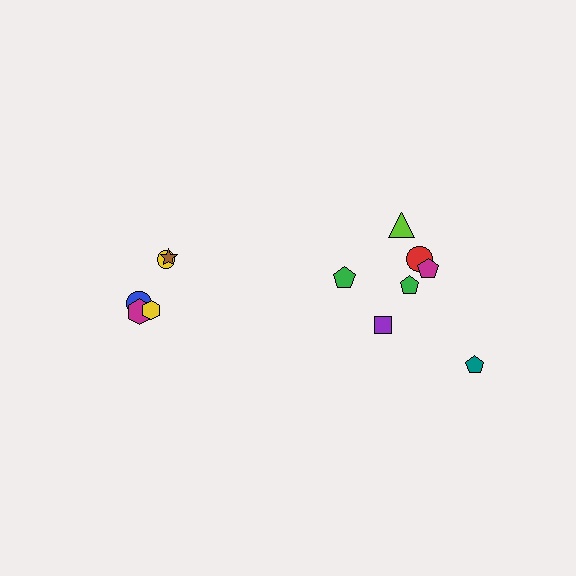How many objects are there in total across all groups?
There are 12 objects.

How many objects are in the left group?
There are 5 objects.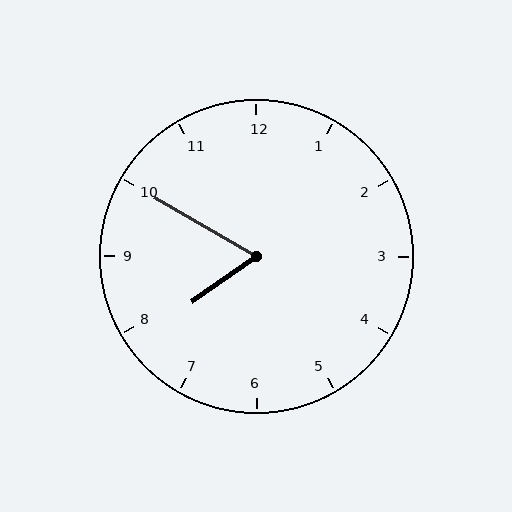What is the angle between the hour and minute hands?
Approximately 65 degrees.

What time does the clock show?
7:50.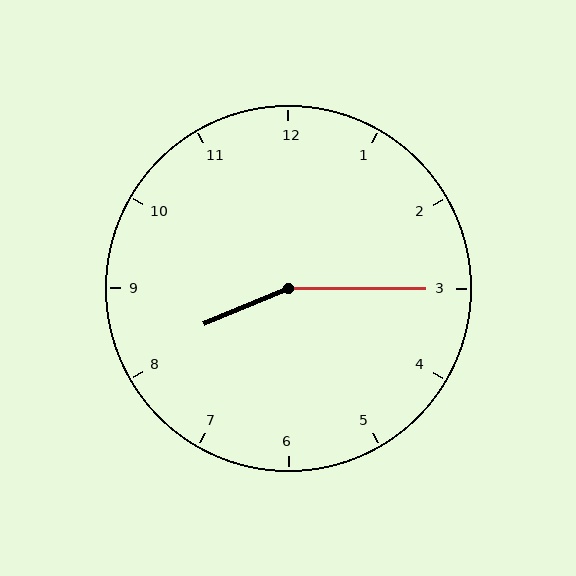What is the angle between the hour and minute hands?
Approximately 158 degrees.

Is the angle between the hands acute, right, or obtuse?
It is obtuse.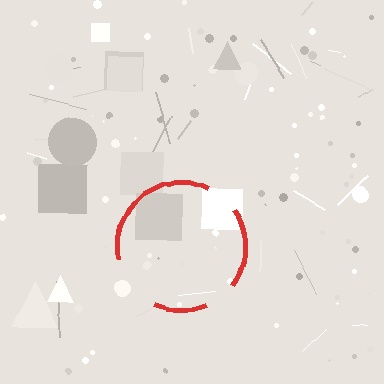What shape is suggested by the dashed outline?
The dashed outline suggests a circle.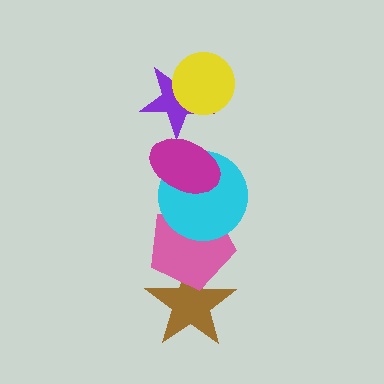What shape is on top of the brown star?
The pink pentagon is on top of the brown star.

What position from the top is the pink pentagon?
The pink pentagon is 5th from the top.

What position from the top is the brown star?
The brown star is 6th from the top.